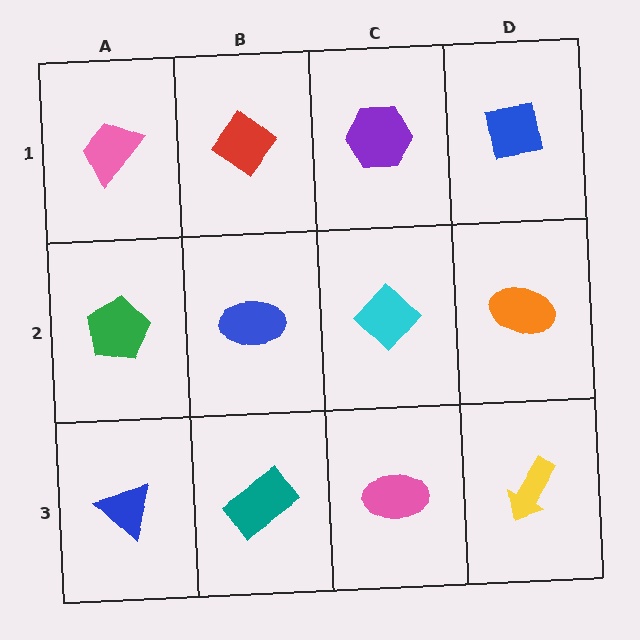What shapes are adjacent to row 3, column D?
An orange ellipse (row 2, column D), a pink ellipse (row 3, column C).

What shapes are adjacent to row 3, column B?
A blue ellipse (row 2, column B), a blue triangle (row 3, column A), a pink ellipse (row 3, column C).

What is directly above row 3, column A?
A green pentagon.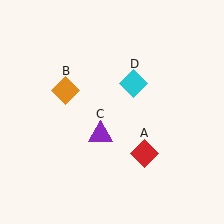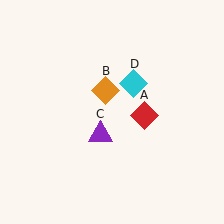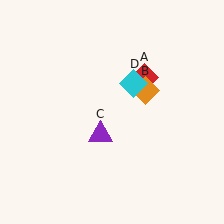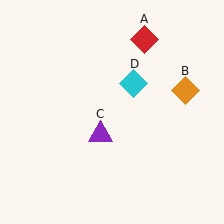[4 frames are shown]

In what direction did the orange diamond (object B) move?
The orange diamond (object B) moved right.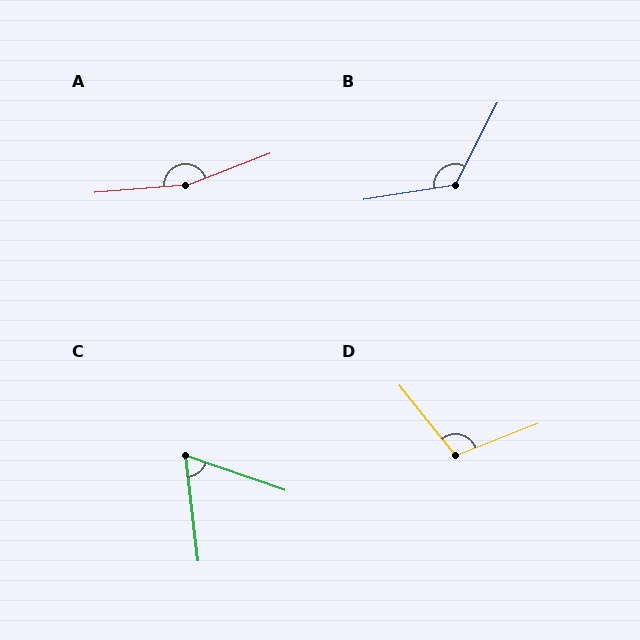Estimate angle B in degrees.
Approximately 126 degrees.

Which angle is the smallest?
C, at approximately 64 degrees.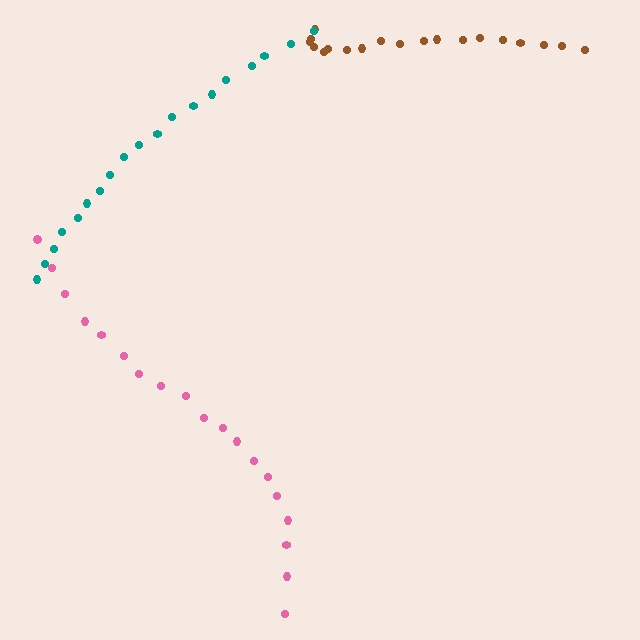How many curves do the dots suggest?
There are 3 distinct paths.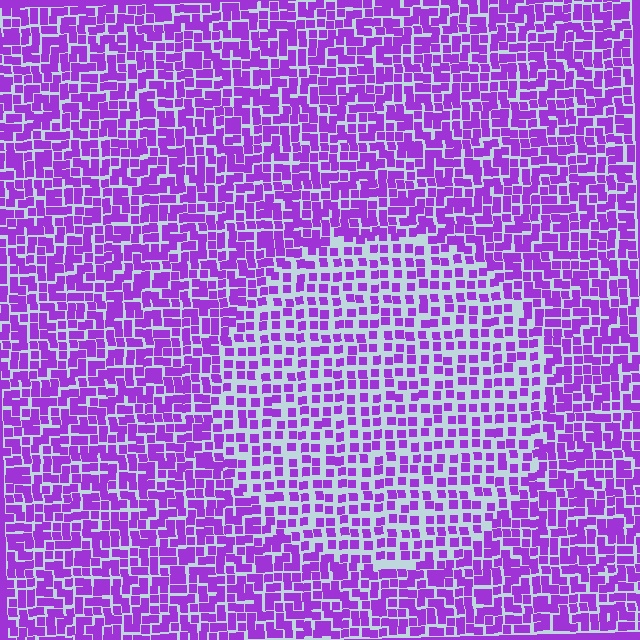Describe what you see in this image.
The image contains small purple elements arranged at two different densities. A circle-shaped region is visible where the elements are less densely packed than the surrounding area.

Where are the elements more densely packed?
The elements are more densely packed outside the circle boundary.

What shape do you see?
I see a circle.